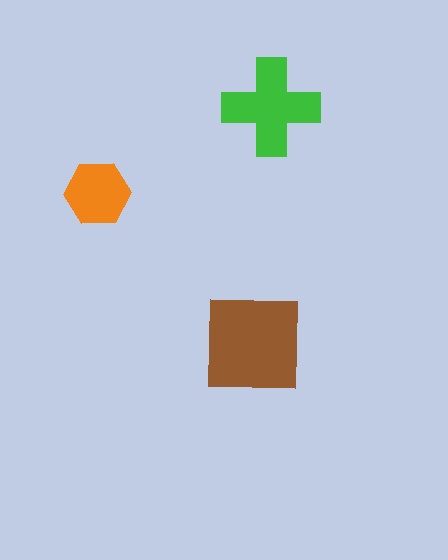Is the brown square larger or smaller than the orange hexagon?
Larger.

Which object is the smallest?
The orange hexagon.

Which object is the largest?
The brown square.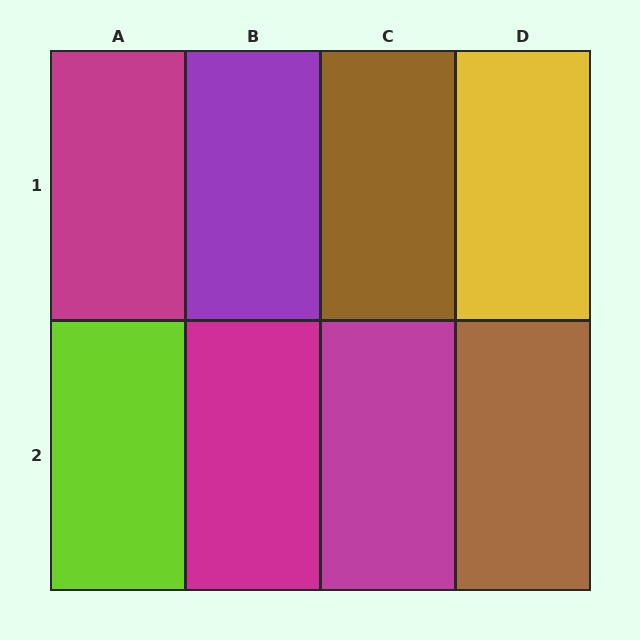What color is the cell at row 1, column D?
Yellow.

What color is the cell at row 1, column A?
Magenta.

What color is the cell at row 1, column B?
Purple.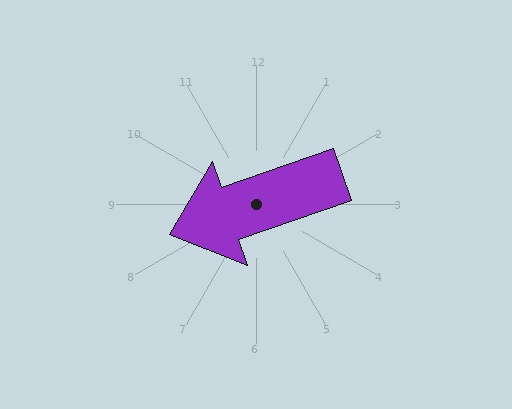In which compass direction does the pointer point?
West.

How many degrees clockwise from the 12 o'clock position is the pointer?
Approximately 251 degrees.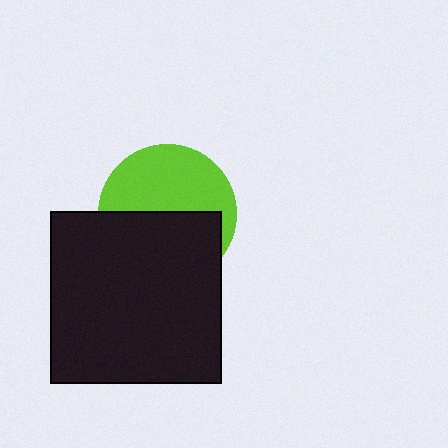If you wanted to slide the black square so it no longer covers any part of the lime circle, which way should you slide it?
Slide it down — that is the most direct way to separate the two shapes.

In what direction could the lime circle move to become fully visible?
The lime circle could move up. That would shift it out from behind the black square entirely.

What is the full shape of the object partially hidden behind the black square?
The partially hidden object is a lime circle.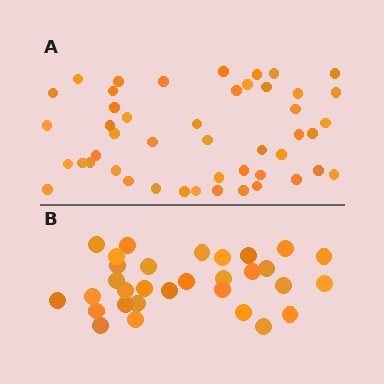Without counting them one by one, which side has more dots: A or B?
Region A (the top region) has more dots.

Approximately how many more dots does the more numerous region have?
Region A has approximately 15 more dots than region B.